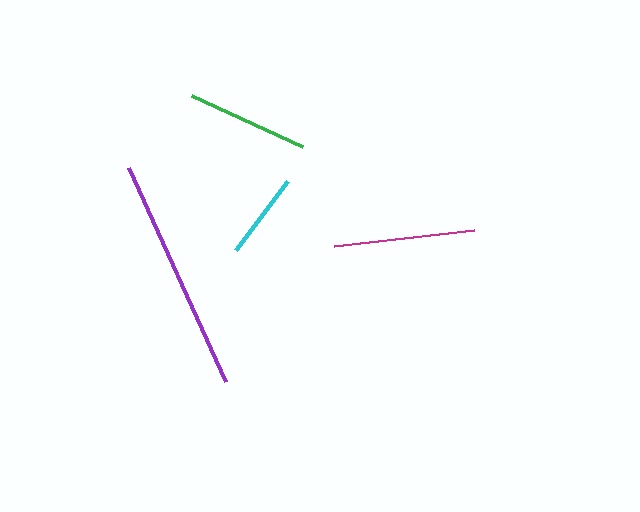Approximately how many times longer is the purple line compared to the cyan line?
The purple line is approximately 2.7 times the length of the cyan line.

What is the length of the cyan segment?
The cyan segment is approximately 86 pixels long.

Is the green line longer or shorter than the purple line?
The purple line is longer than the green line.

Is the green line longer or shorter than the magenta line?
The magenta line is longer than the green line.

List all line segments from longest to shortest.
From longest to shortest: purple, magenta, green, cyan.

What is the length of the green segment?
The green segment is approximately 122 pixels long.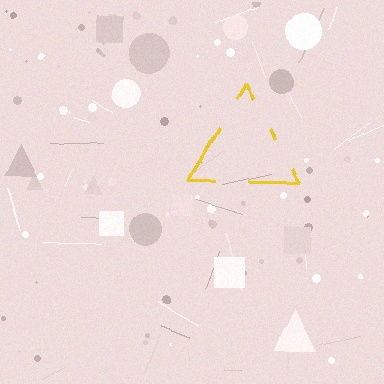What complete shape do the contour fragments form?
The contour fragments form a triangle.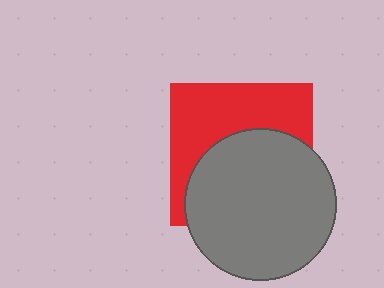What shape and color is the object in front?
The object in front is a gray circle.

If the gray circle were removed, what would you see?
You would see the complete red square.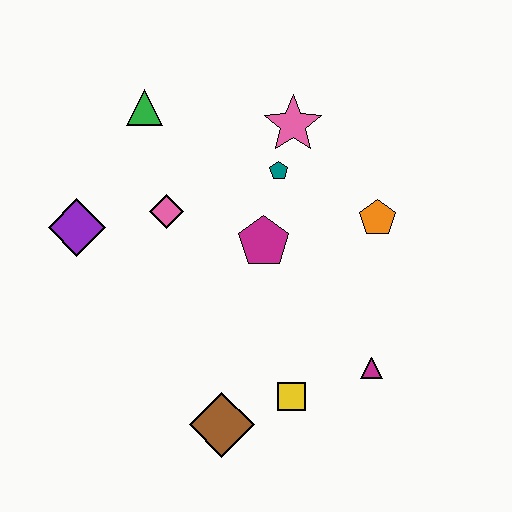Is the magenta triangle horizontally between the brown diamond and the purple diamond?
No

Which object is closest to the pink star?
The teal pentagon is closest to the pink star.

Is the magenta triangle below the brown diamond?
No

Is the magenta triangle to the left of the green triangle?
No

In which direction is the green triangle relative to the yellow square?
The green triangle is above the yellow square.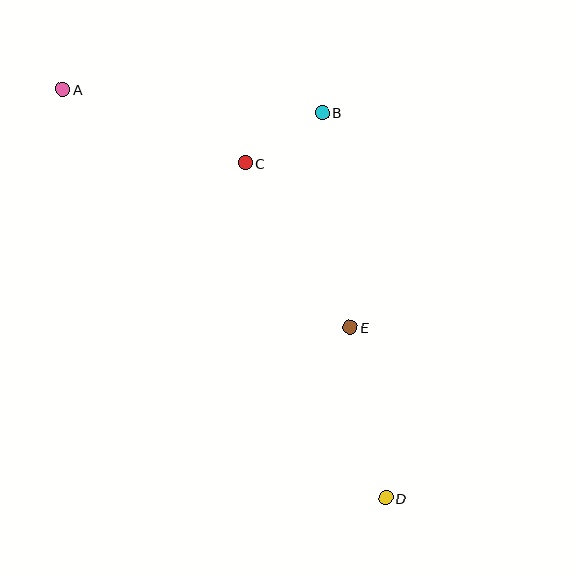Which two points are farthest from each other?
Points A and D are farthest from each other.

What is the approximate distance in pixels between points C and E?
The distance between C and E is approximately 195 pixels.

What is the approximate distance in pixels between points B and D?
The distance between B and D is approximately 391 pixels.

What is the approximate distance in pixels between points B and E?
The distance between B and E is approximately 217 pixels.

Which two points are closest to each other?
Points B and C are closest to each other.